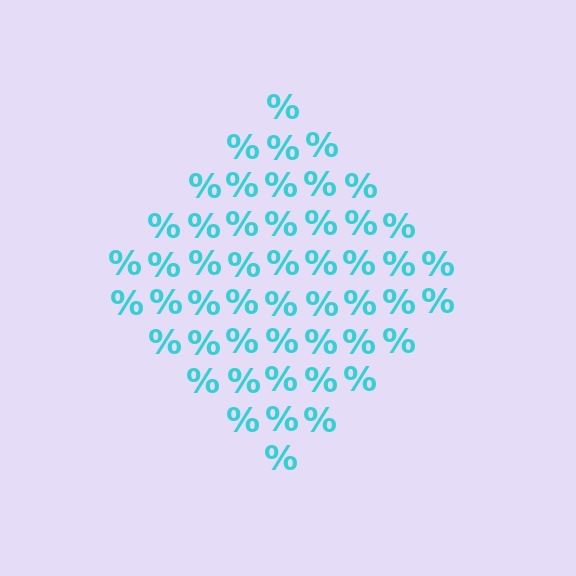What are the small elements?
The small elements are percent signs.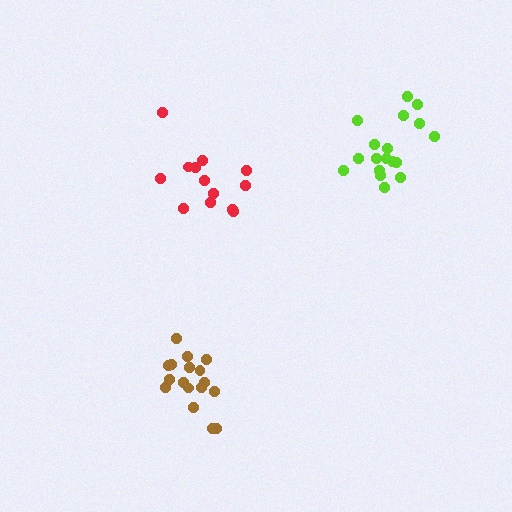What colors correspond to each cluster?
The clusters are colored: lime, brown, red.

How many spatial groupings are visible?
There are 3 spatial groupings.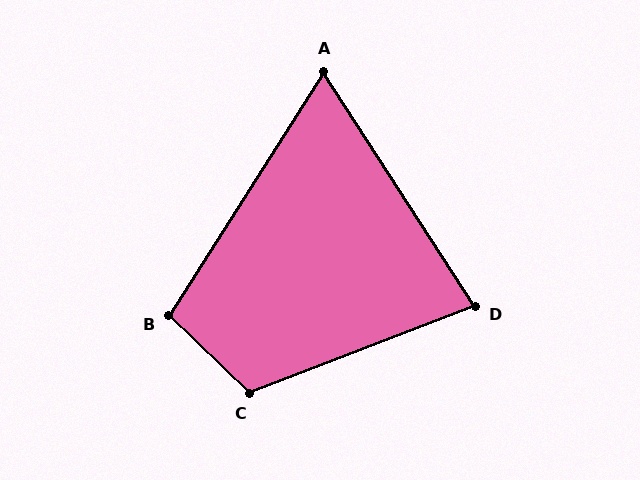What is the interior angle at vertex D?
Approximately 78 degrees (acute).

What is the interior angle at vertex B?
Approximately 102 degrees (obtuse).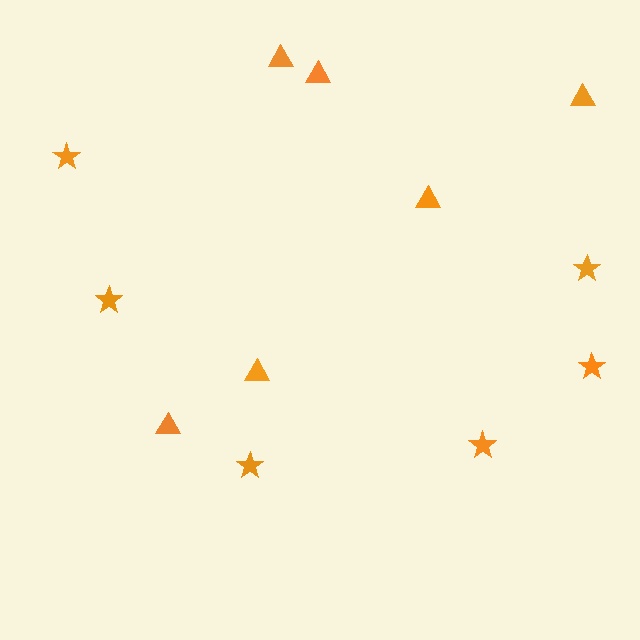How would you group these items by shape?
There are 2 groups: one group of triangles (6) and one group of stars (6).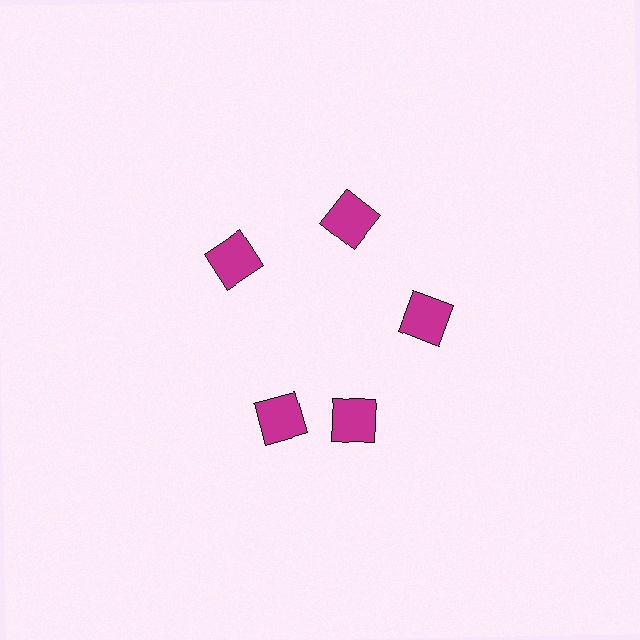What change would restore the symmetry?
The symmetry would be restored by rotating it back into even spacing with its neighbors so that all 5 squares sit at equal angles and equal distance from the center.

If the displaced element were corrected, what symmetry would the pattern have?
It would have 5-fold rotational symmetry — the pattern would map onto itself every 72 degrees.